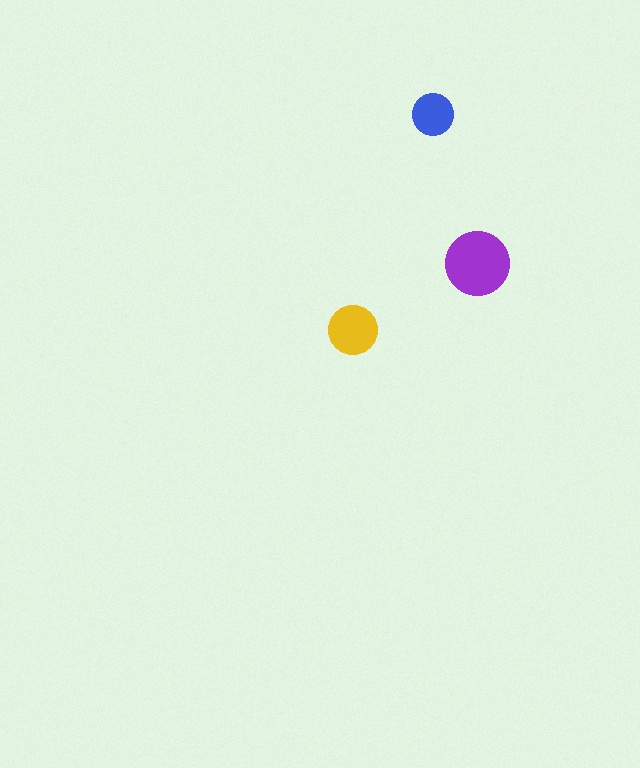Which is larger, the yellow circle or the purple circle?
The purple one.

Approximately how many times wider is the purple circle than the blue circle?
About 1.5 times wider.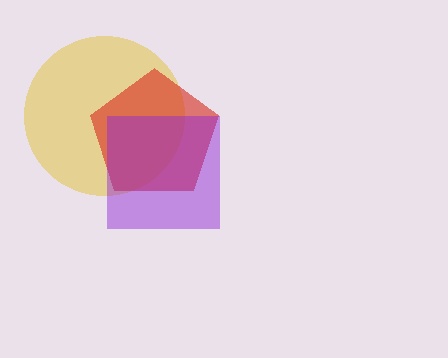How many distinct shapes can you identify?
There are 3 distinct shapes: a yellow circle, a red pentagon, a purple square.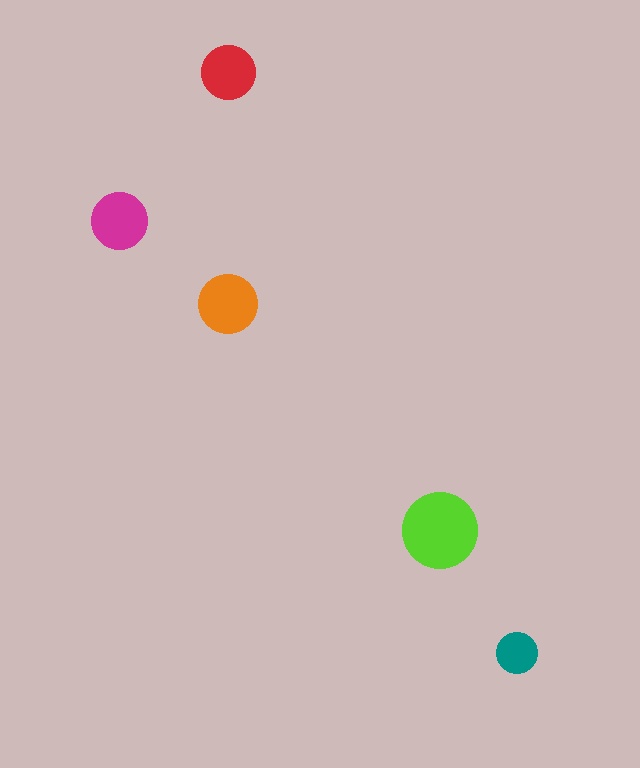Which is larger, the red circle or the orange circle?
The orange one.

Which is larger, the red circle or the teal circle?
The red one.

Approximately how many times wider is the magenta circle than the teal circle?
About 1.5 times wider.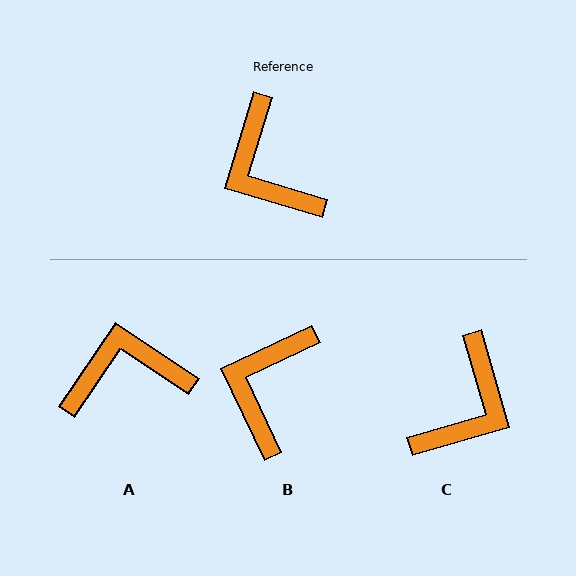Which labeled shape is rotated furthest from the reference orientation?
C, about 123 degrees away.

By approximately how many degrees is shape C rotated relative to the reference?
Approximately 123 degrees counter-clockwise.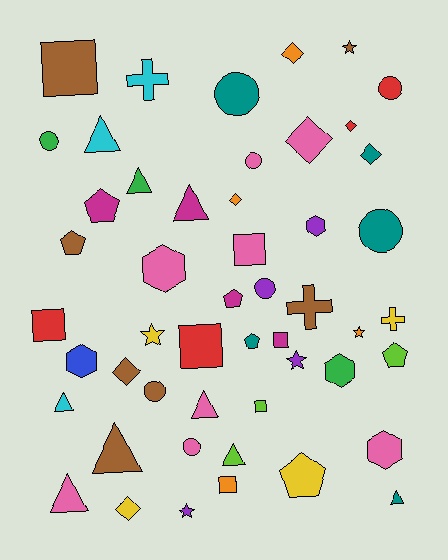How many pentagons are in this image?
There are 6 pentagons.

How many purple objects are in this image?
There are 4 purple objects.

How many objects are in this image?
There are 50 objects.